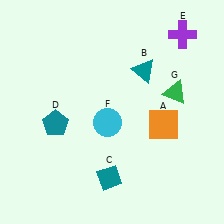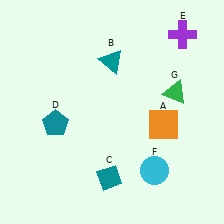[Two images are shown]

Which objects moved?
The objects that moved are: the teal triangle (B), the cyan circle (F).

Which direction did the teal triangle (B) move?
The teal triangle (B) moved left.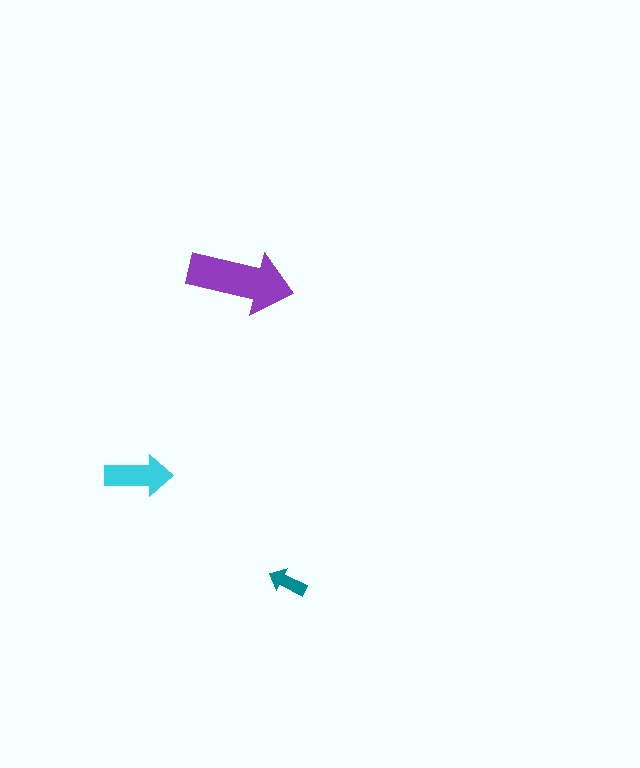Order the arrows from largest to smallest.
the purple one, the cyan one, the teal one.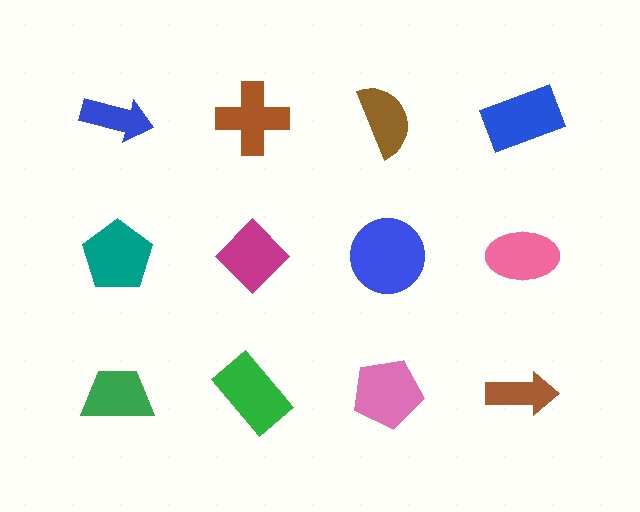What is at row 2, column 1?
A teal pentagon.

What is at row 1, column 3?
A brown semicircle.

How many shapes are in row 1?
4 shapes.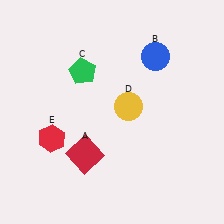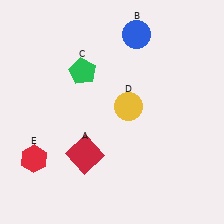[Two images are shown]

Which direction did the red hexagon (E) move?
The red hexagon (E) moved down.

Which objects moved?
The objects that moved are: the blue circle (B), the red hexagon (E).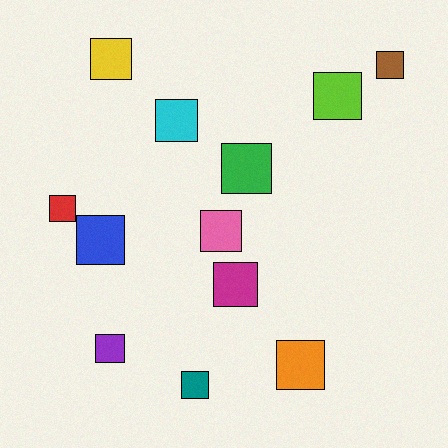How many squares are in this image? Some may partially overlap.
There are 12 squares.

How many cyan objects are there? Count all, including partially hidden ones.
There is 1 cyan object.